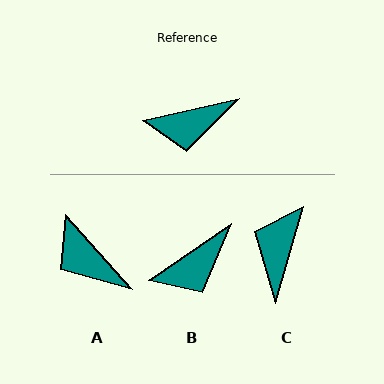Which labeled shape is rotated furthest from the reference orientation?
C, about 119 degrees away.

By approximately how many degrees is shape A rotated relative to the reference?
Approximately 61 degrees clockwise.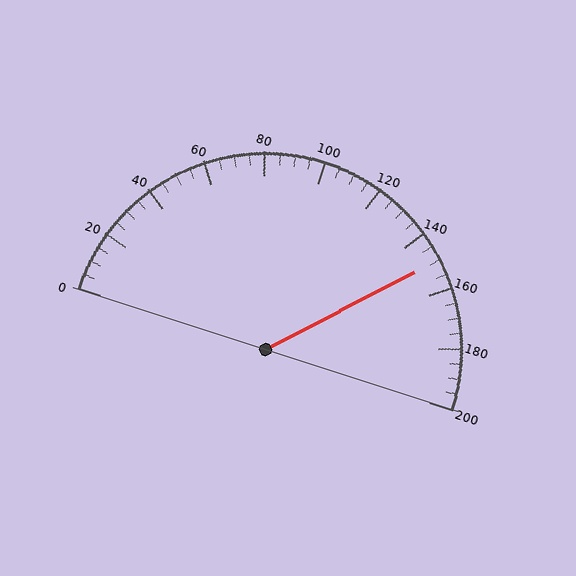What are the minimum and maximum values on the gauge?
The gauge ranges from 0 to 200.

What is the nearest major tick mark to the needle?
The nearest major tick mark is 160.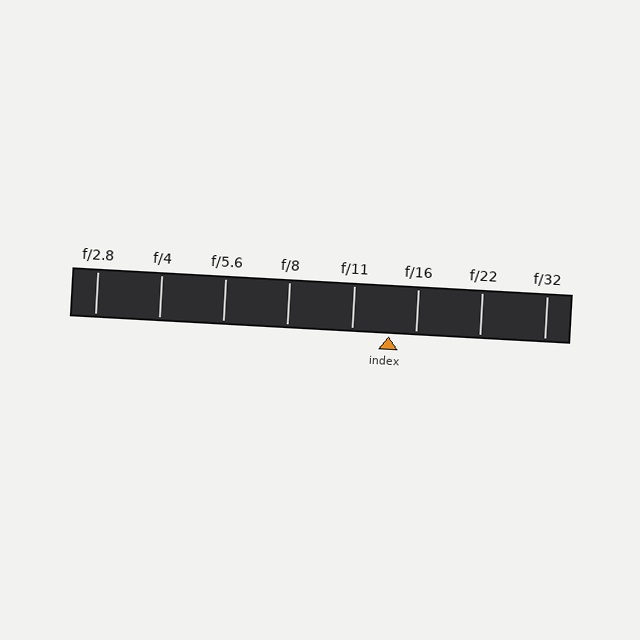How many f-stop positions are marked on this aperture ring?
There are 8 f-stop positions marked.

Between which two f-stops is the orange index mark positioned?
The index mark is between f/11 and f/16.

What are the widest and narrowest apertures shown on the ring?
The widest aperture shown is f/2.8 and the narrowest is f/32.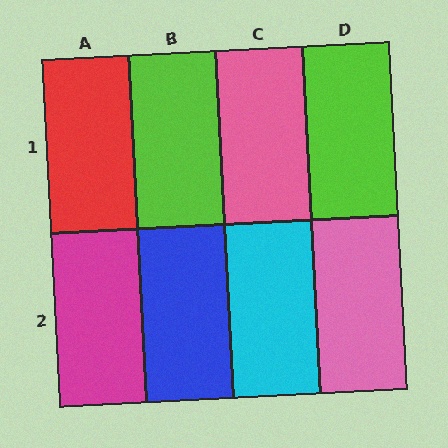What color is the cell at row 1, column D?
Lime.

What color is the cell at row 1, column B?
Lime.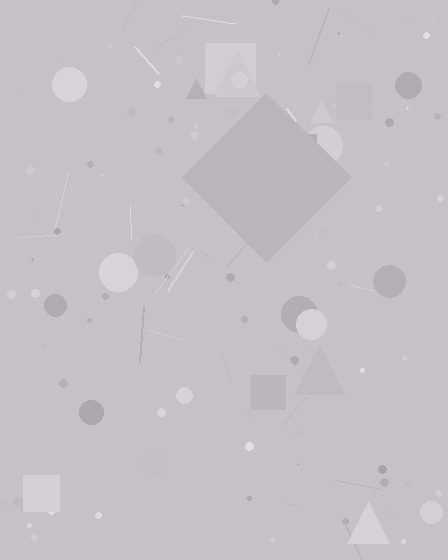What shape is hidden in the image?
A diamond is hidden in the image.